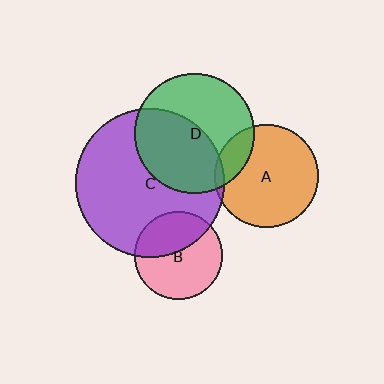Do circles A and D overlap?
Yes.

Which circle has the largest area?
Circle C (purple).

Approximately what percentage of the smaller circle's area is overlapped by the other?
Approximately 20%.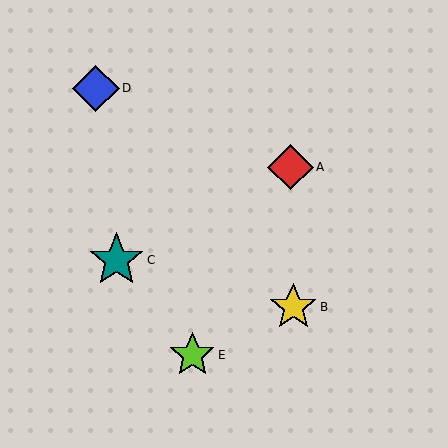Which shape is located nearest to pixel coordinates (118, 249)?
The teal star (labeled C) at (116, 260) is nearest to that location.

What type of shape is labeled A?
Shape A is a red diamond.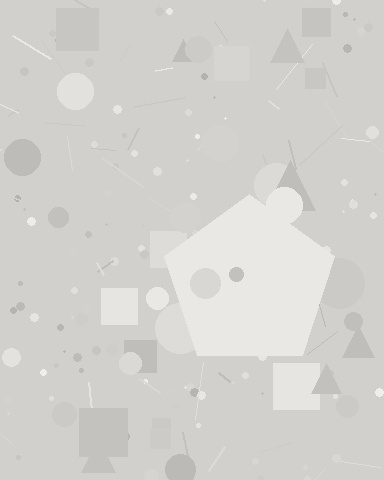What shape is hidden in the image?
A pentagon is hidden in the image.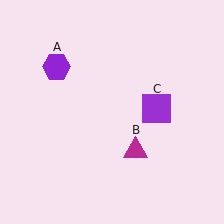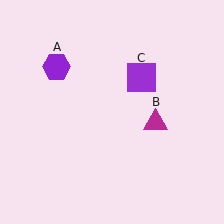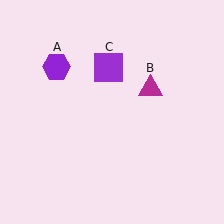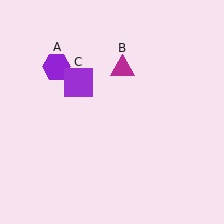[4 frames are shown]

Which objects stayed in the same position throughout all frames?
Purple hexagon (object A) remained stationary.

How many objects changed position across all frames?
2 objects changed position: magenta triangle (object B), purple square (object C).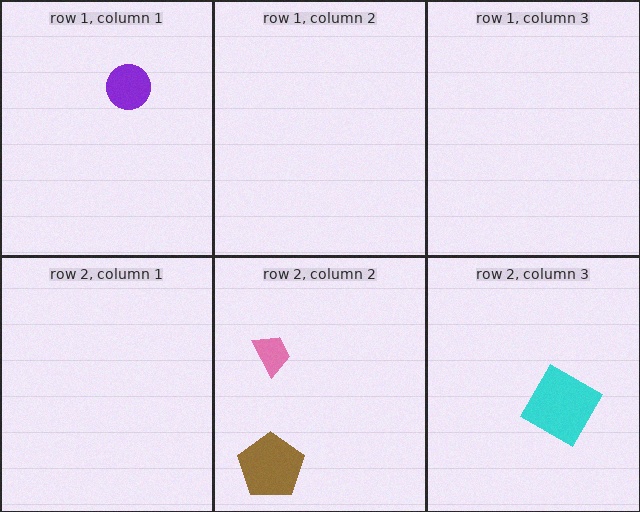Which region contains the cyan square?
The row 2, column 3 region.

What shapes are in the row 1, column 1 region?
The purple circle.